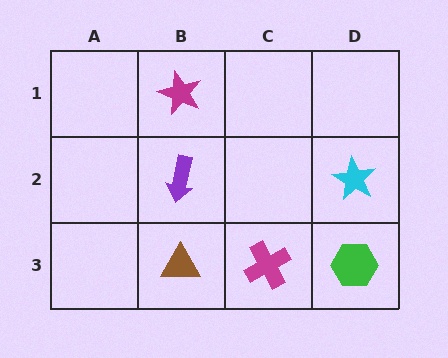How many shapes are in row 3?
3 shapes.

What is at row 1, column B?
A magenta star.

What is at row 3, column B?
A brown triangle.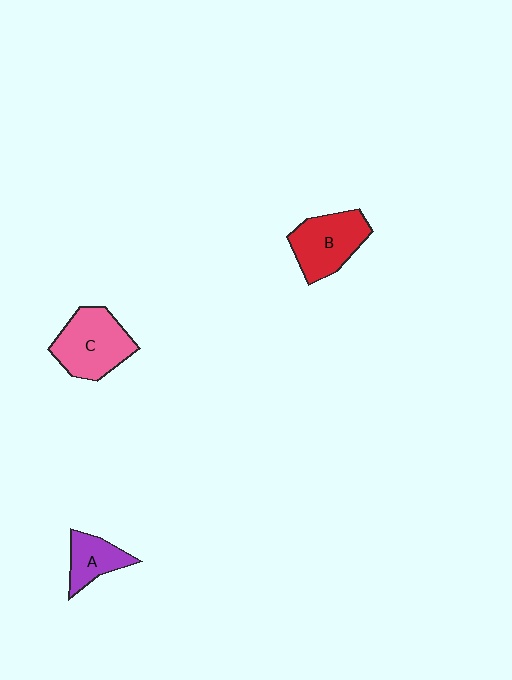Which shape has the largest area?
Shape C (pink).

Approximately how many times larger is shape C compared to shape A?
Approximately 1.8 times.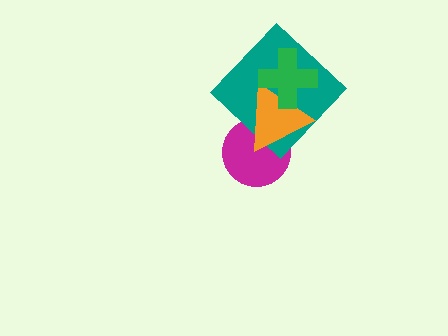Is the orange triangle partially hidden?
Yes, it is partially covered by another shape.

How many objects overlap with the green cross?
2 objects overlap with the green cross.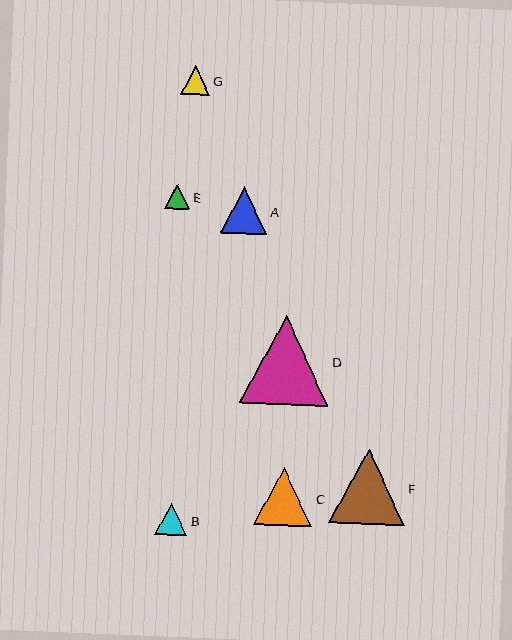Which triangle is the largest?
Triangle D is the largest with a size of approximately 89 pixels.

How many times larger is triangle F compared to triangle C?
Triangle F is approximately 1.3 times the size of triangle C.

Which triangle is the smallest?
Triangle E is the smallest with a size of approximately 25 pixels.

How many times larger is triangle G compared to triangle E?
Triangle G is approximately 1.2 times the size of triangle E.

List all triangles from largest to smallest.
From largest to smallest: D, F, C, A, B, G, E.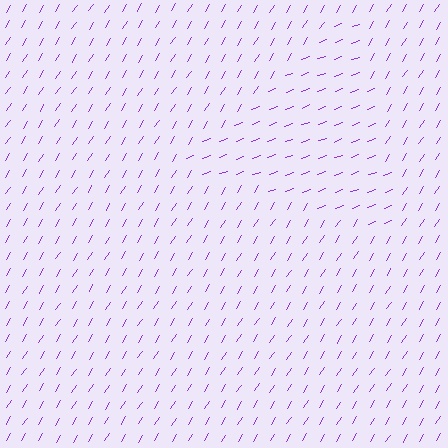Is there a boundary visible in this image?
Yes, there is a texture boundary formed by a change in line orientation.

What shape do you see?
I see a triangle.